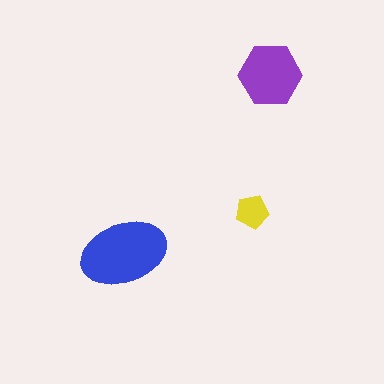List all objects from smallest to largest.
The yellow pentagon, the purple hexagon, the blue ellipse.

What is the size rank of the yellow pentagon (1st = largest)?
3rd.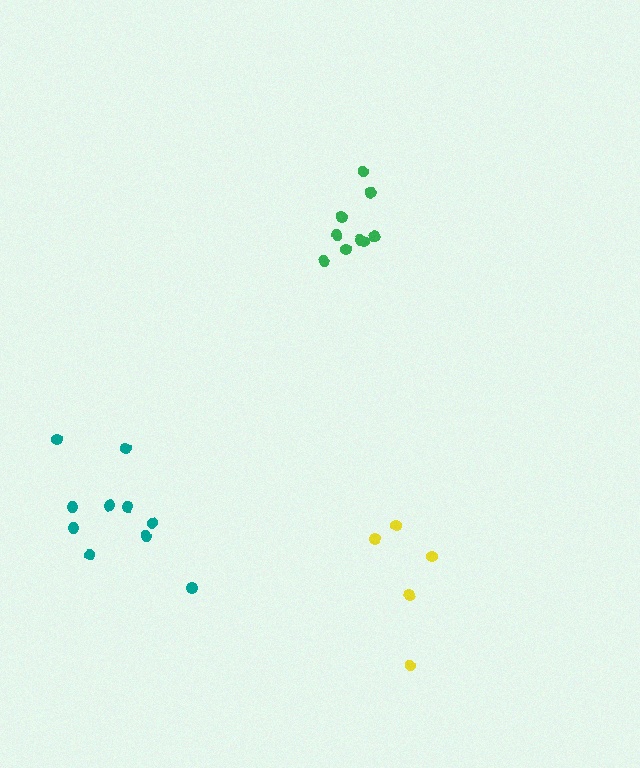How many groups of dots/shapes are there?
There are 3 groups.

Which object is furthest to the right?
The green cluster is rightmost.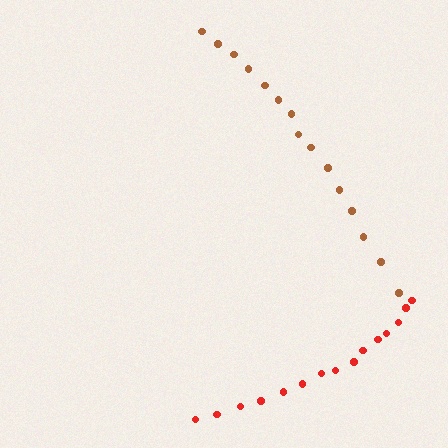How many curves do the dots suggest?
There are 2 distinct paths.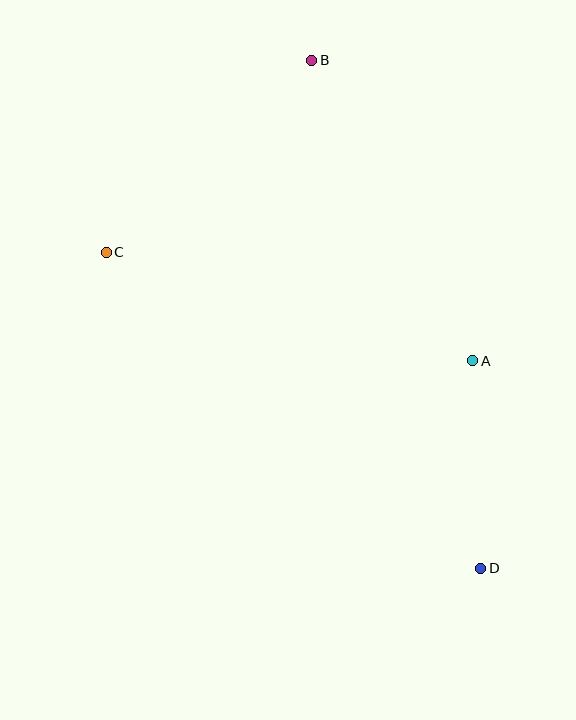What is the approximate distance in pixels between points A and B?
The distance between A and B is approximately 341 pixels.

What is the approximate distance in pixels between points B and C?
The distance between B and C is approximately 281 pixels.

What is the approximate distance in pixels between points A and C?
The distance between A and C is approximately 383 pixels.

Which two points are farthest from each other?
Points B and D are farthest from each other.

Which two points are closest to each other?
Points A and D are closest to each other.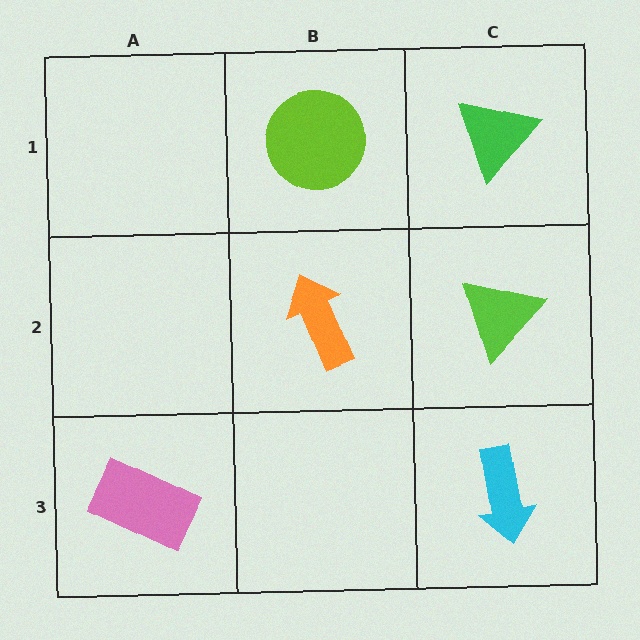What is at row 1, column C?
A green triangle.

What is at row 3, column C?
A cyan arrow.